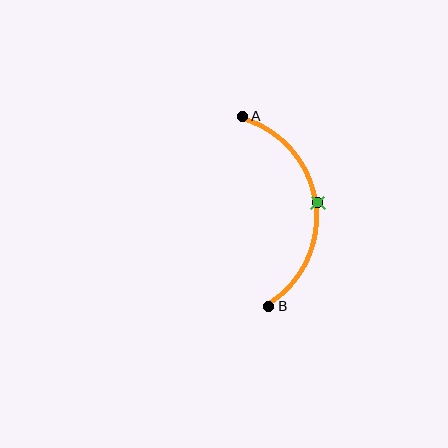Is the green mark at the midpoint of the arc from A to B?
Yes. The green mark lies on the arc at equal arc-length from both A and B — it is the arc midpoint.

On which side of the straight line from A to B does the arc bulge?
The arc bulges to the right of the straight line connecting A and B.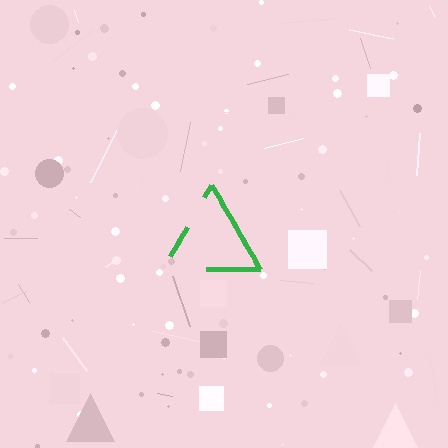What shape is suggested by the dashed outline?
The dashed outline suggests a triangle.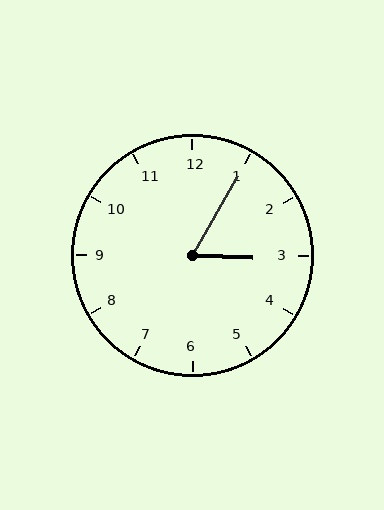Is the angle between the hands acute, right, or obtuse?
It is acute.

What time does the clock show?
3:05.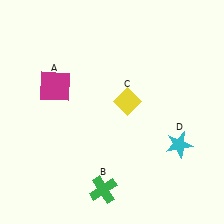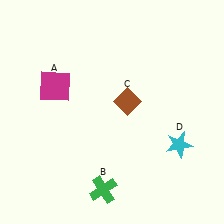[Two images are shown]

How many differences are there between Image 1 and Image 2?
There is 1 difference between the two images.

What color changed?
The diamond (C) changed from yellow in Image 1 to brown in Image 2.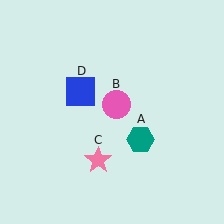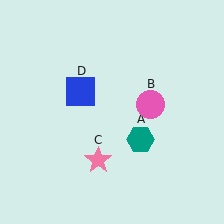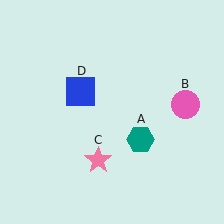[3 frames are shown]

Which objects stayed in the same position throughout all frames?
Teal hexagon (object A) and pink star (object C) and blue square (object D) remained stationary.